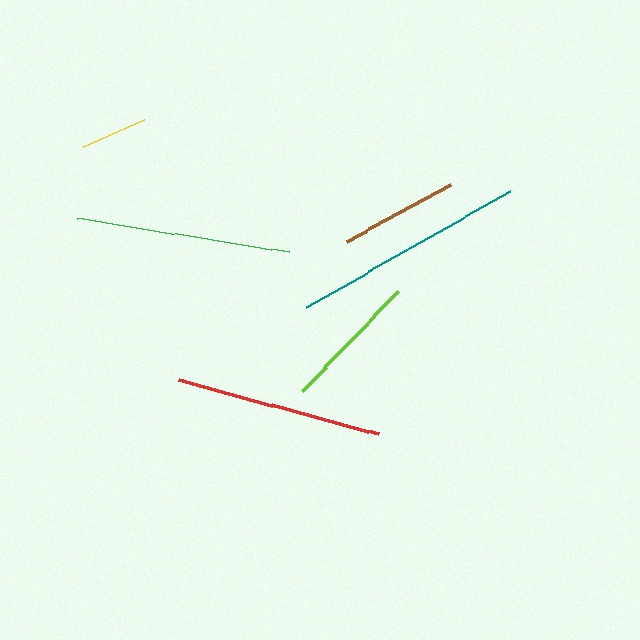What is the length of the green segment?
The green segment is approximately 215 pixels long.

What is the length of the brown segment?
The brown segment is approximately 118 pixels long.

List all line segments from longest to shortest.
From longest to shortest: teal, green, red, lime, brown, yellow.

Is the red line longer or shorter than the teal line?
The teal line is longer than the red line.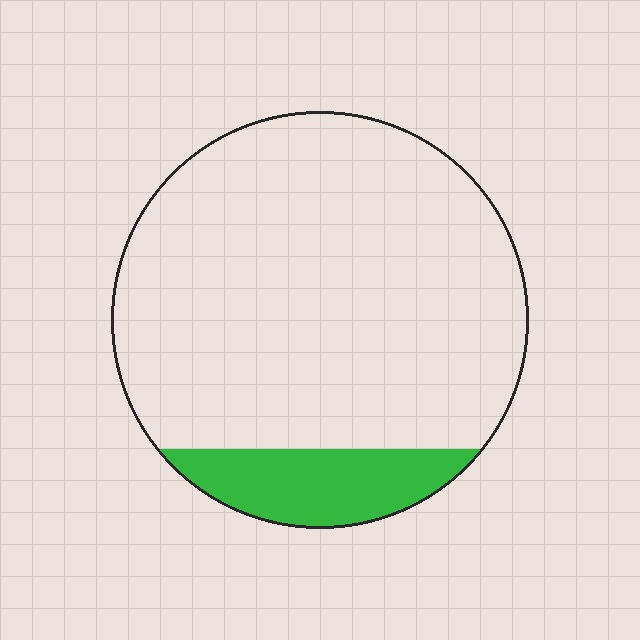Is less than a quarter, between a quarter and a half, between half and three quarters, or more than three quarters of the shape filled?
Less than a quarter.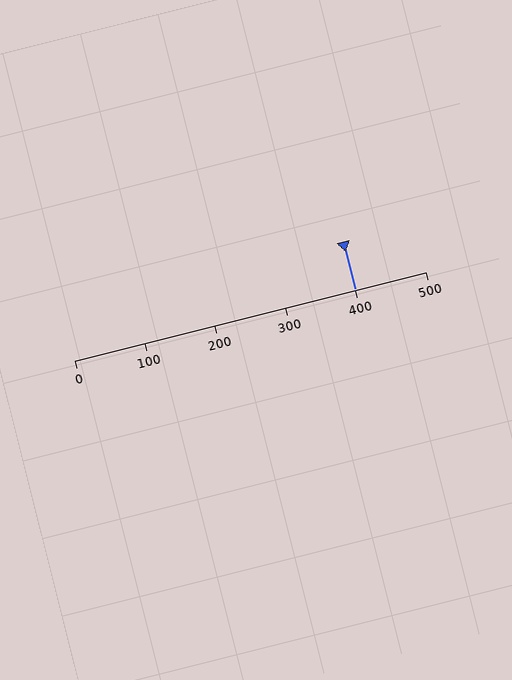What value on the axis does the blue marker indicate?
The marker indicates approximately 400.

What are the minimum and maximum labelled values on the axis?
The axis runs from 0 to 500.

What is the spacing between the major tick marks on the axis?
The major ticks are spaced 100 apart.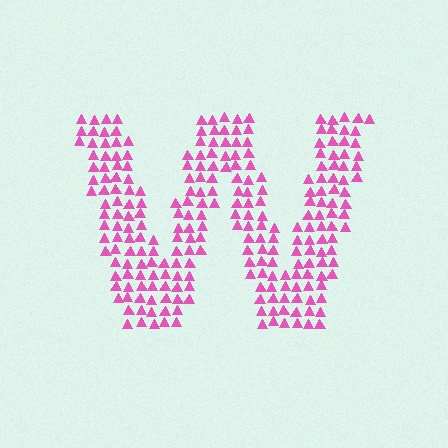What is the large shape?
The large shape is the letter W.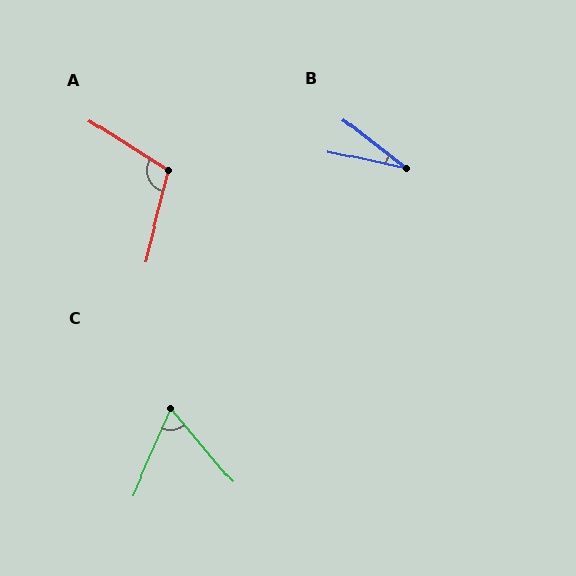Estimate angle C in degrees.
Approximately 64 degrees.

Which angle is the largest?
A, at approximately 108 degrees.